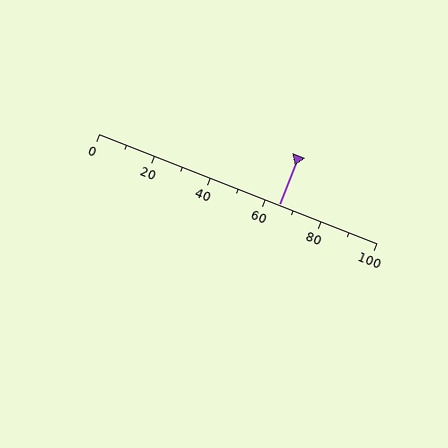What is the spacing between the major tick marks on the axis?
The major ticks are spaced 20 apart.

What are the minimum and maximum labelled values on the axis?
The axis runs from 0 to 100.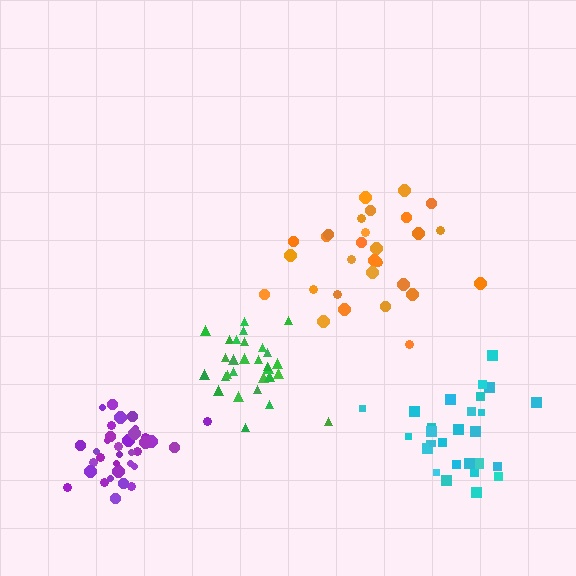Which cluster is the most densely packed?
Purple.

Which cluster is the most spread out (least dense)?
Orange.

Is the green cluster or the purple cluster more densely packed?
Purple.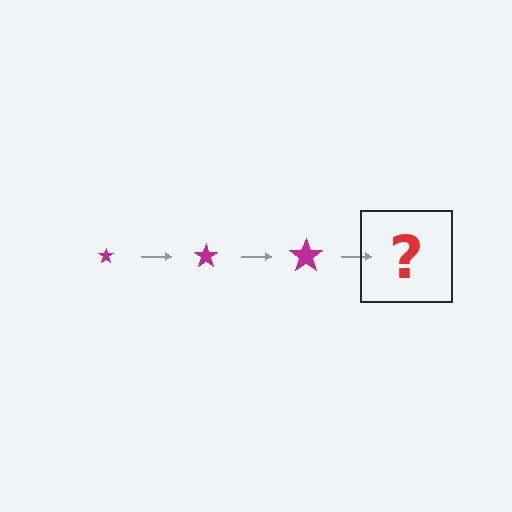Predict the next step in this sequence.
The next step is a magenta star, larger than the previous one.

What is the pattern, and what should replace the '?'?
The pattern is that the star gets progressively larger each step. The '?' should be a magenta star, larger than the previous one.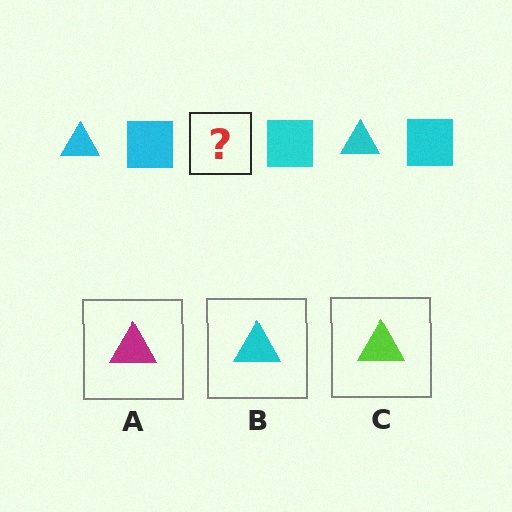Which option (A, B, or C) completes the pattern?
B.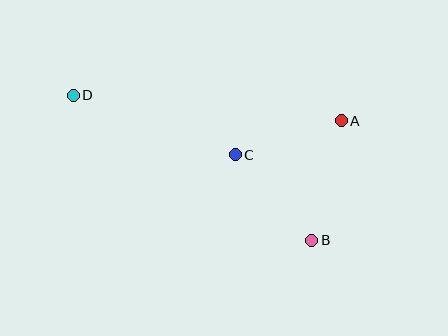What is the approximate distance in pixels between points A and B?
The distance between A and B is approximately 123 pixels.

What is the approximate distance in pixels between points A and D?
The distance between A and D is approximately 269 pixels.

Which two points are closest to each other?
Points A and C are closest to each other.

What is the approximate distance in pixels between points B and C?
The distance between B and C is approximately 115 pixels.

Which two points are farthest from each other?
Points B and D are farthest from each other.